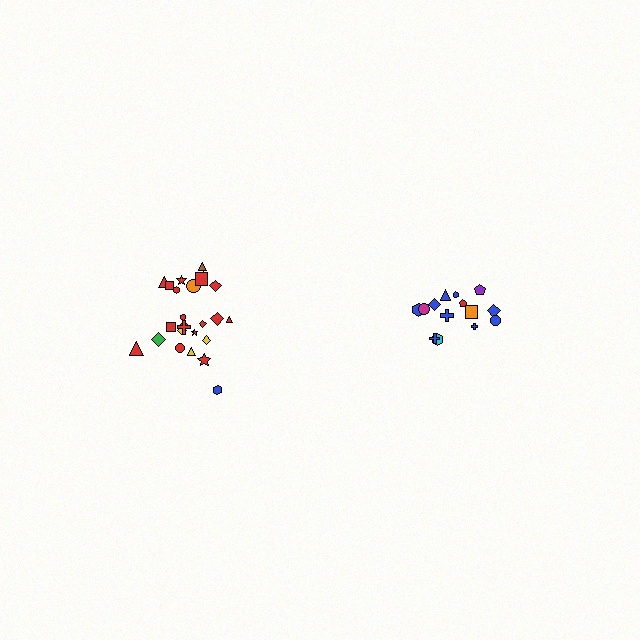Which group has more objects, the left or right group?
The left group.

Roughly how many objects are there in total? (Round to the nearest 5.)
Roughly 40 objects in total.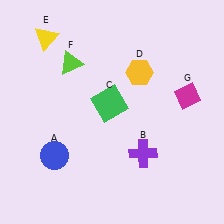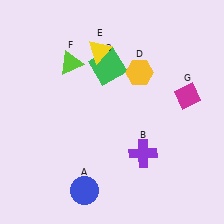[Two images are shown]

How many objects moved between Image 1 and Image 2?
3 objects moved between the two images.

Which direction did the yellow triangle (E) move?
The yellow triangle (E) moved right.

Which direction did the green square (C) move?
The green square (C) moved up.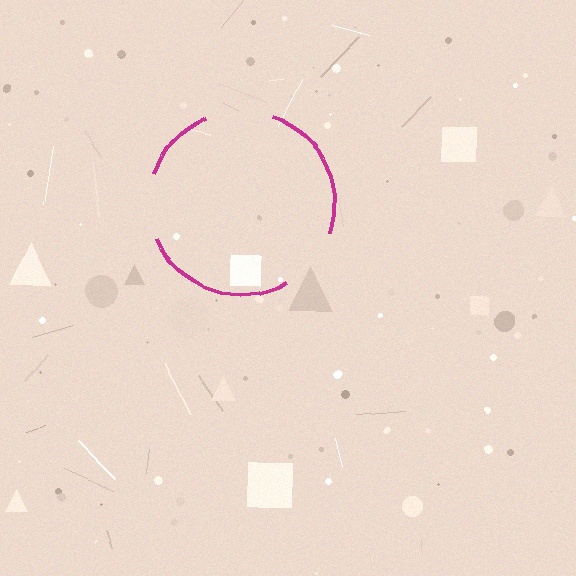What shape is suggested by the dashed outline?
The dashed outline suggests a circle.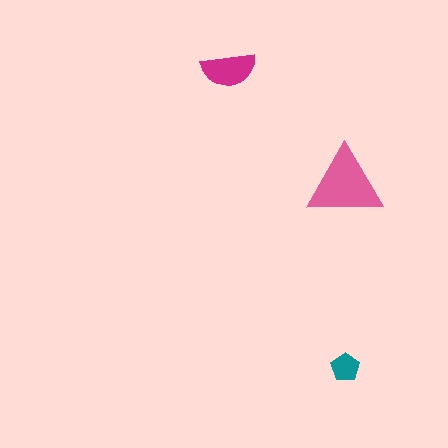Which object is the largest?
The pink triangle.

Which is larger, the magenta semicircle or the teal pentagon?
The magenta semicircle.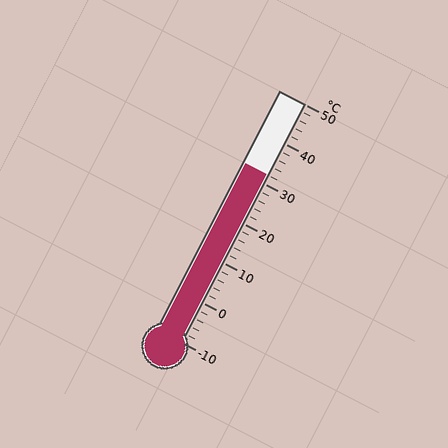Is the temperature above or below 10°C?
The temperature is above 10°C.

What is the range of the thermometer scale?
The thermometer scale ranges from -10°C to 50°C.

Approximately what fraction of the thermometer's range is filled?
The thermometer is filled to approximately 70% of its range.